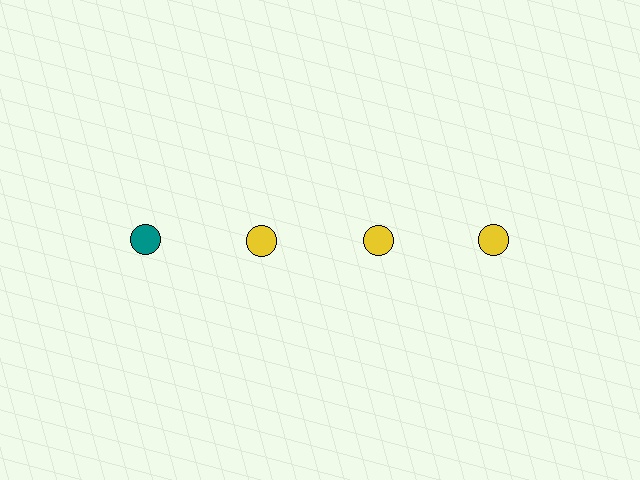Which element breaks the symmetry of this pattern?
The teal circle in the top row, leftmost column breaks the symmetry. All other shapes are yellow circles.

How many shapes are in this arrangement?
There are 4 shapes arranged in a grid pattern.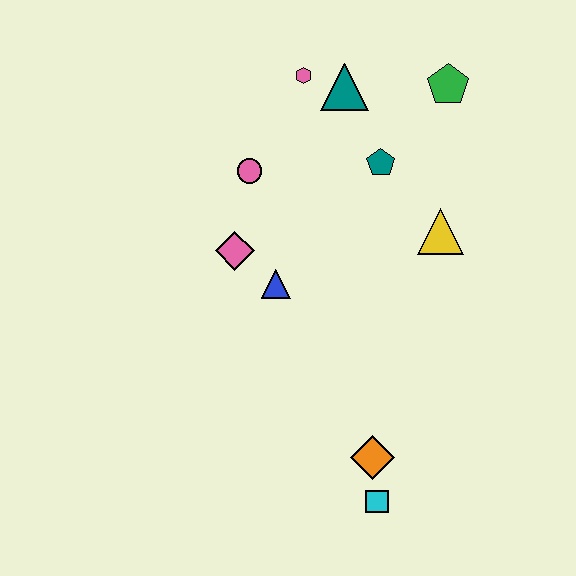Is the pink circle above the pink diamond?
Yes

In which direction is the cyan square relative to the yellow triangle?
The cyan square is below the yellow triangle.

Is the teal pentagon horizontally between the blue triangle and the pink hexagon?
No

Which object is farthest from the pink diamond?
The cyan square is farthest from the pink diamond.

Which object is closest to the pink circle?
The pink diamond is closest to the pink circle.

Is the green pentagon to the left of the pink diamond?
No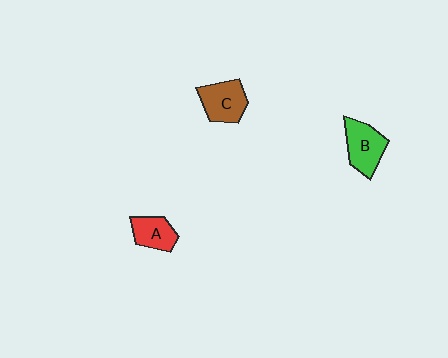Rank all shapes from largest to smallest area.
From largest to smallest: B (green), C (brown), A (red).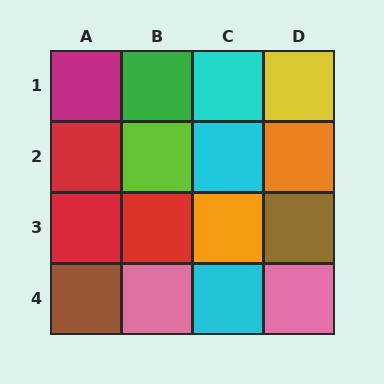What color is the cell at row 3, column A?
Red.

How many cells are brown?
2 cells are brown.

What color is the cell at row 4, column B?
Pink.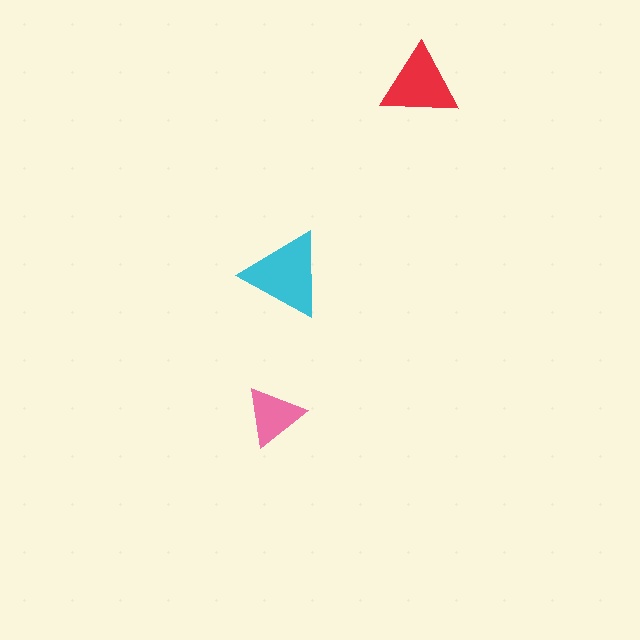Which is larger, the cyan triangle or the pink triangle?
The cyan one.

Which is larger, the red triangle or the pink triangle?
The red one.